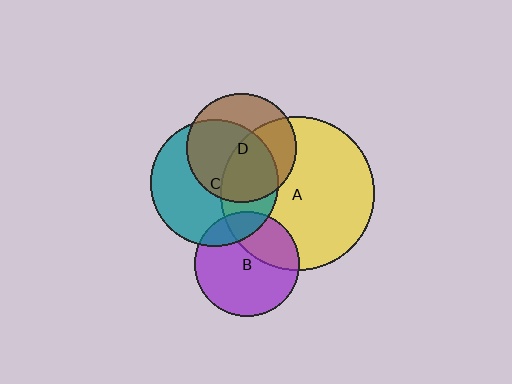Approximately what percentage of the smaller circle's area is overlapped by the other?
Approximately 20%.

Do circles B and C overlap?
Yes.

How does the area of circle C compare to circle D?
Approximately 1.4 times.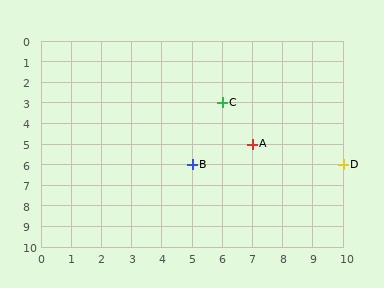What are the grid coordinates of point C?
Point C is at grid coordinates (6, 3).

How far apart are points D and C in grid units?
Points D and C are 4 columns and 3 rows apart (about 5.0 grid units diagonally).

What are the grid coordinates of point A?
Point A is at grid coordinates (7, 5).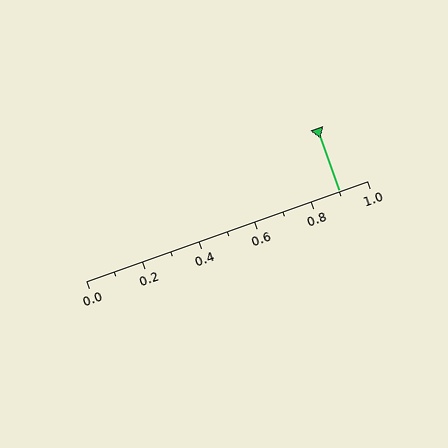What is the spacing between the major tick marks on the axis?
The major ticks are spaced 0.2 apart.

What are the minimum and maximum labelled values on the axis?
The axis runs from 0.0 to 1.0.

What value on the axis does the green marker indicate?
The marker indicates approximately 0.9.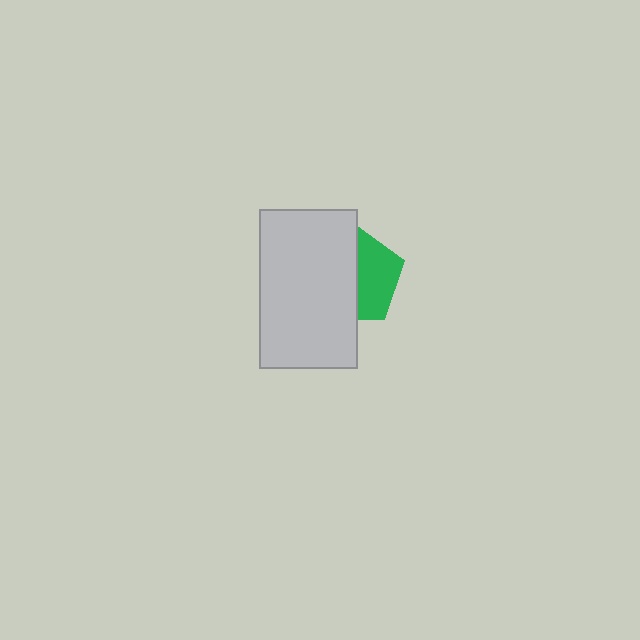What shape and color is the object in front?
The object in front is a light gray rectangle.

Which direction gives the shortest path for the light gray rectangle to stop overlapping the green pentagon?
Moving left gives the shortest separation.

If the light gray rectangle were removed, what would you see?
You would see the complete green pentagon.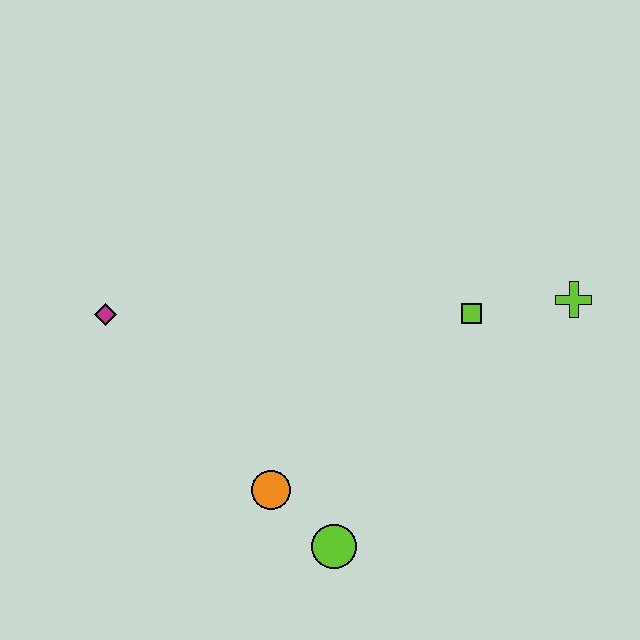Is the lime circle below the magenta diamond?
Yes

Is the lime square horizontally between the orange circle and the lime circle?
No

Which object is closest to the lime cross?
The lime square is closest to the lime cross.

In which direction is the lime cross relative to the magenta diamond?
The lime cross is to the right of the magenta diamond.